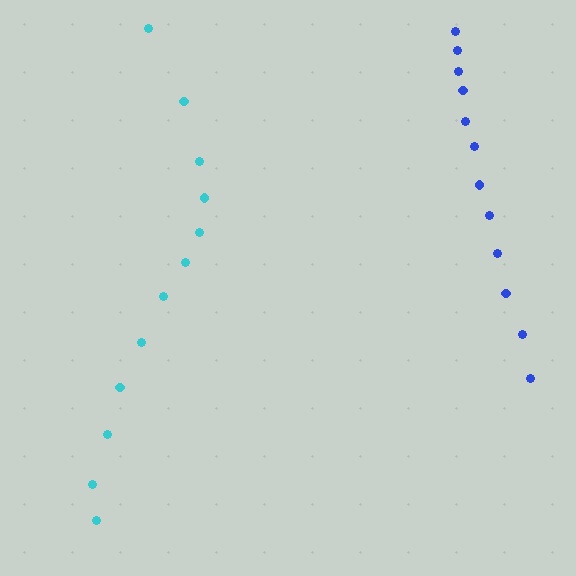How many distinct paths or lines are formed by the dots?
There are 2 distinct paths.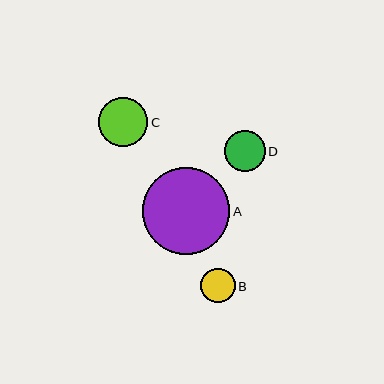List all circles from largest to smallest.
From largest to smallest: A, C, D, B.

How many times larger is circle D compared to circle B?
Circle D is approximately 1.2 times the size of circle B.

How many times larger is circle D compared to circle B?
Circle D is approximately 1.2 times the size of circle B.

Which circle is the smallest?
Circle B is the smallest with a size of approximately 34 pixels.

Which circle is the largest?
Circle A is the largest with a size of approximately 87 pixels.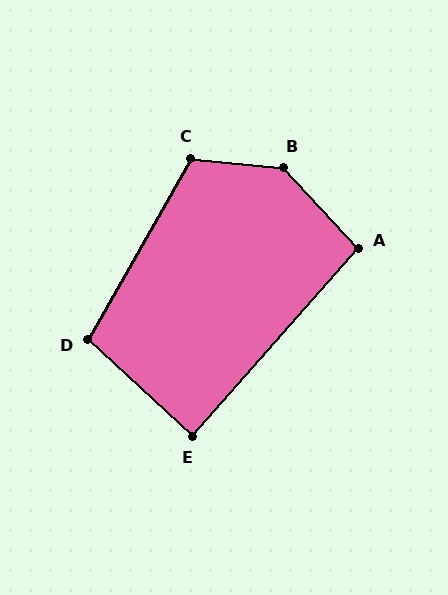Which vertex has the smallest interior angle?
E, at approximately 89 degrees.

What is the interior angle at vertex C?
Approximately 114 degrees (obtuse).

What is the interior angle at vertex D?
Approximately 103 degrees (obtuse).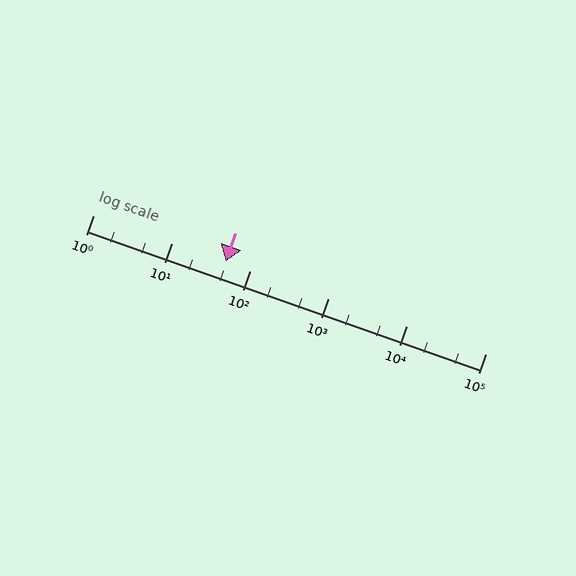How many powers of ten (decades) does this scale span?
The scale spans 5 decades, from 1 to 100000.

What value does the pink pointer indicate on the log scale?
The pointer indicates approximately 49.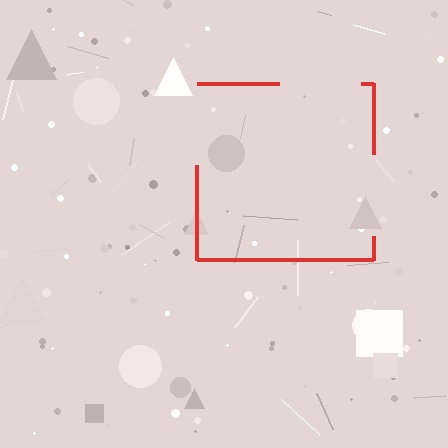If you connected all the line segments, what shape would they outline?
They would outline a square.